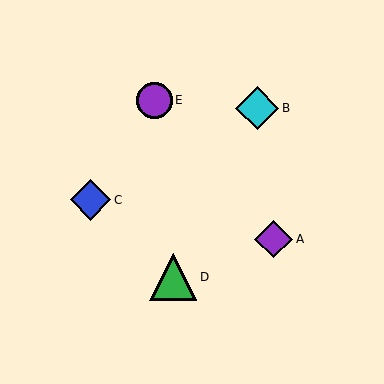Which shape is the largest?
The green triangle (labeled D) is the largest.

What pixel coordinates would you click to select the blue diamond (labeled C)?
Click at (90, 200) to select the blue diamond C.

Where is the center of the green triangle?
The center of the green triangle is at (173, 277).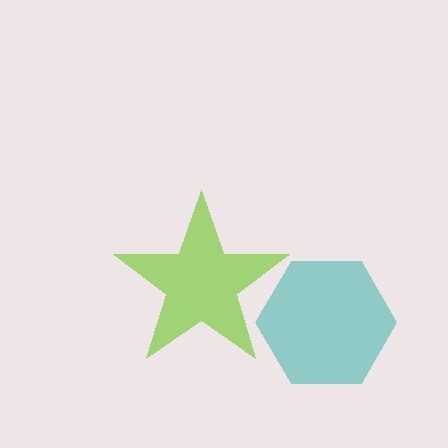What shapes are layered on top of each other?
The layered shapes are: a lime star, a teal hexagon.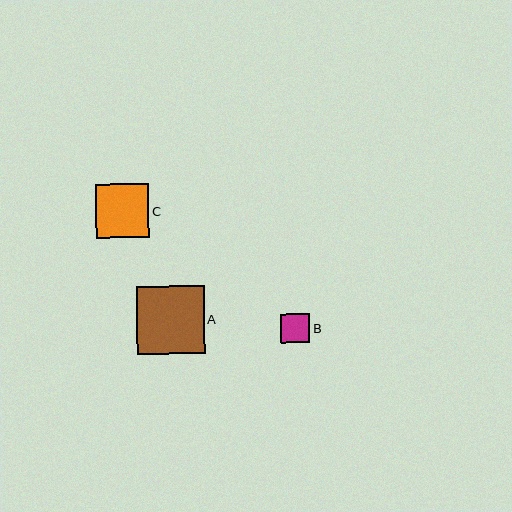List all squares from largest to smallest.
From largest to smallest: A, C, B.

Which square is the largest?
Square A is the largest with a size of approximately 68 pixels.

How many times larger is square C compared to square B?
Square C is approximately 1.8 times the size of square B.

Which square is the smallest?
Square B is the smallest with a size of approximately 29 pixels.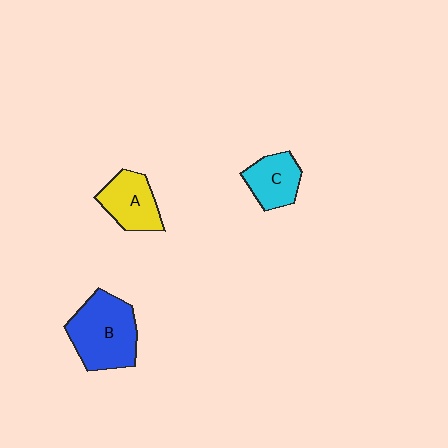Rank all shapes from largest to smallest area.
From largest to smallest: B (blue), A (yellow), C (cyan).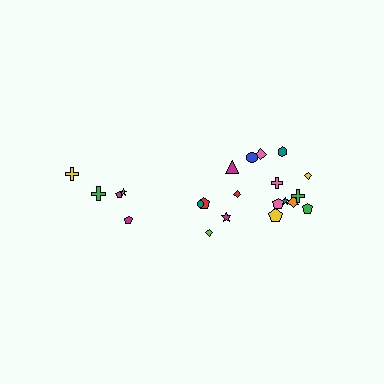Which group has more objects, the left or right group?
The right group.